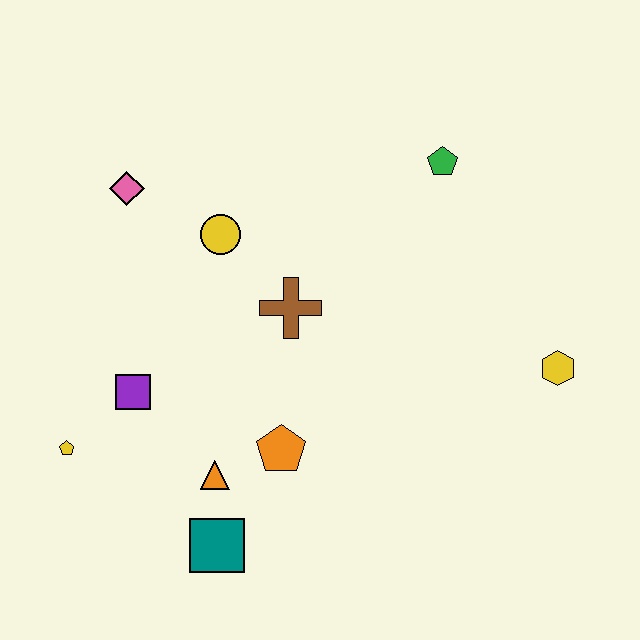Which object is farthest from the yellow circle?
The yellow hexagon is farthest from the yellow circle.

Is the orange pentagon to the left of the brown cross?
Yes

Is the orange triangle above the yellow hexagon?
No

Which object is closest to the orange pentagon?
The orange triangle is closest to the orange pentagon.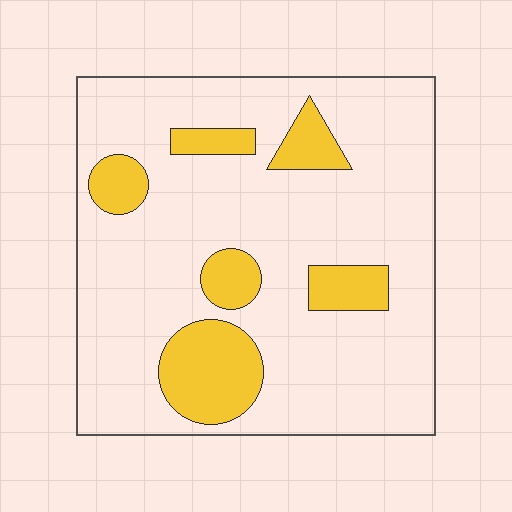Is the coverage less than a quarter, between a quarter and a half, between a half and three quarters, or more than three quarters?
Less than a quarter.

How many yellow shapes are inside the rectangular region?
6.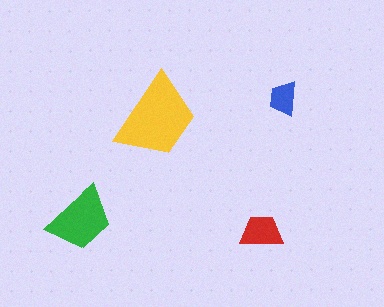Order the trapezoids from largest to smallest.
the yellow one, the green one, the red one, the blue one.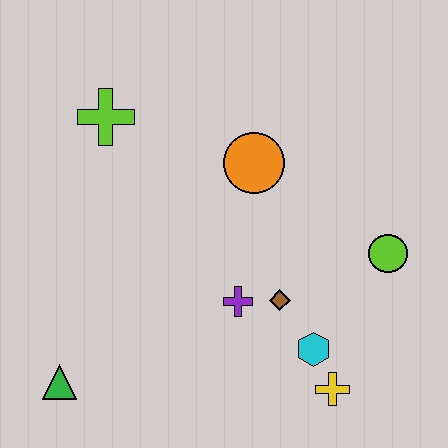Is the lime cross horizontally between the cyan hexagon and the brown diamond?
No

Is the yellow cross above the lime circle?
No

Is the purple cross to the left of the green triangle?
No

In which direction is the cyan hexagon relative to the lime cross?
The cyan hexagon is below the lime cross.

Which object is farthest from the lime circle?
The green triangle is farthest from the lime circle.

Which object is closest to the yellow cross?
The cyan hexagon is closest to the yellow cross.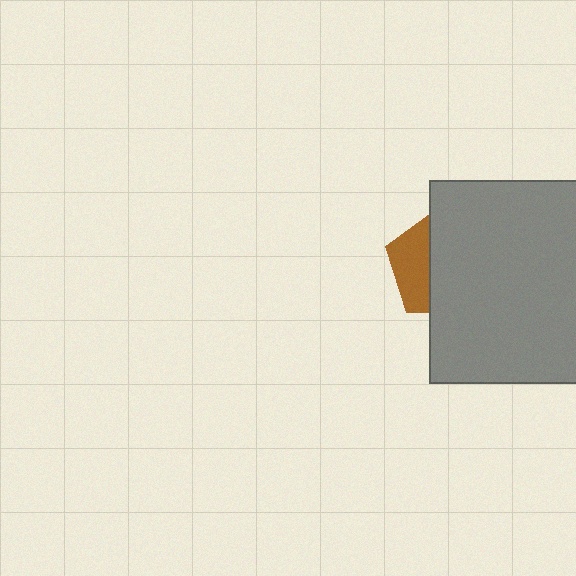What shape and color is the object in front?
The object in front is a gray rectangle.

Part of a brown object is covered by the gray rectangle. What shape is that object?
It is a pentagon.